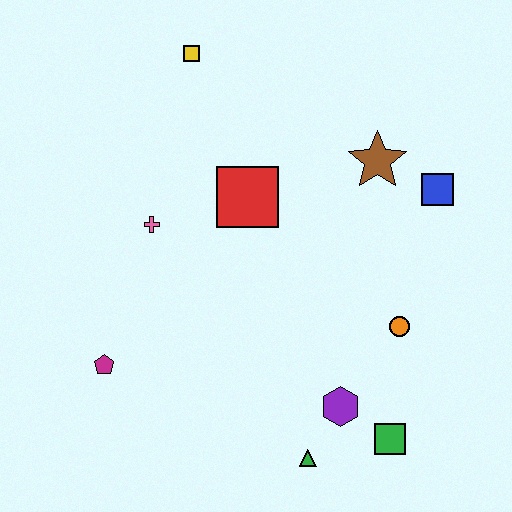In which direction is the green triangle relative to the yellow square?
The green triangle is below the yellow square.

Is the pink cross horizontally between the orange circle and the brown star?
No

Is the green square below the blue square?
Yes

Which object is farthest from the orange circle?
The yellow square is farthest from the orange circle.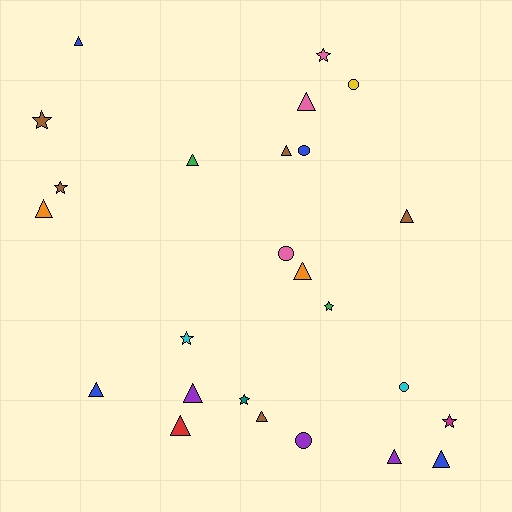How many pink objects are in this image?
There are 3 pink objects.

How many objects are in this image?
There are 25 objects.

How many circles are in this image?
There are 5 circles.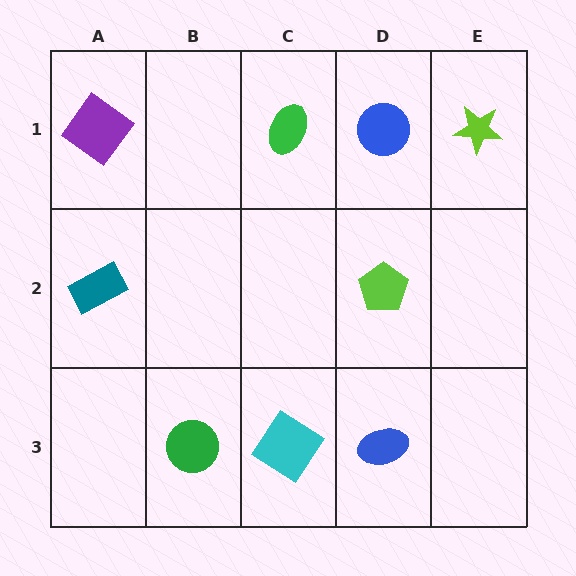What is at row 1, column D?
A blue circle.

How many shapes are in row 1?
4 shapes.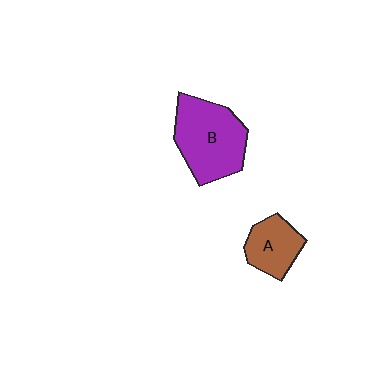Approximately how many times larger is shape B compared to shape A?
Approximately 1.8 times.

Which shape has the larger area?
Shape B (purple).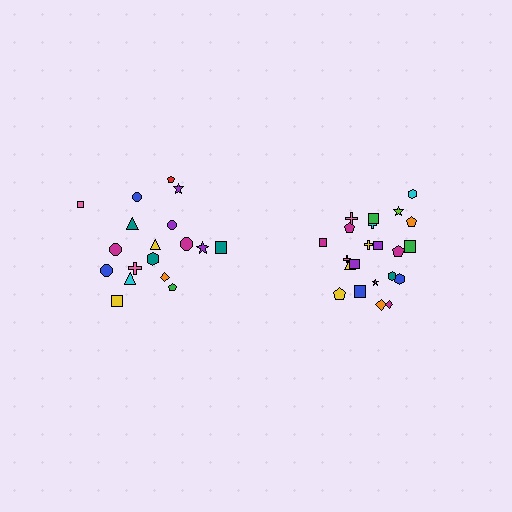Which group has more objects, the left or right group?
The right group.